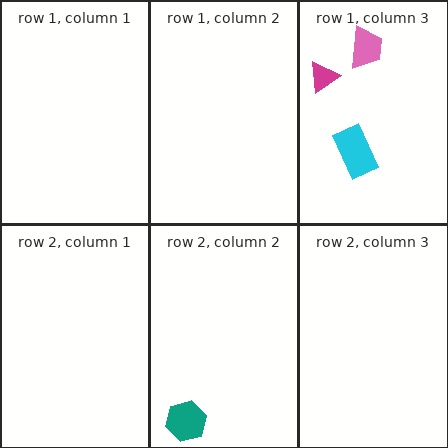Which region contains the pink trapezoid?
The row 1, column 3 region.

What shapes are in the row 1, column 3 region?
The pink trapezoid, the magenta triangle, the cyan rectangle.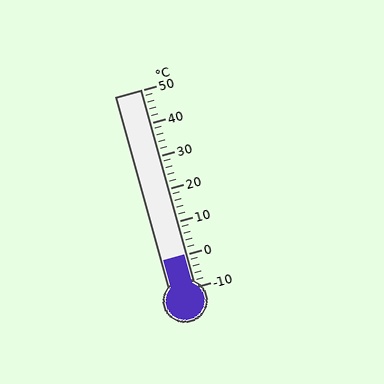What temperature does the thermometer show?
The thermometer shows approximately 0°C.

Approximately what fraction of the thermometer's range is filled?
The thermometer is filled to approximately 15% of its range.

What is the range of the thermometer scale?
The thermometer scale ranges from -10°C to 50°C.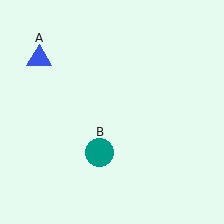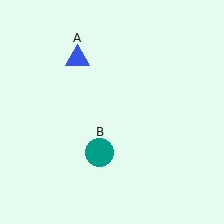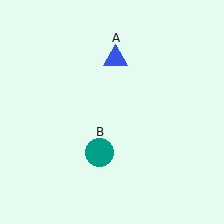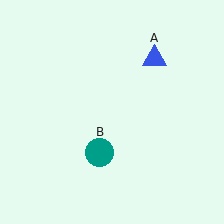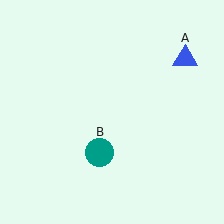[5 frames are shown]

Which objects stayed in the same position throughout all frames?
Teal circle (object B) remained stationary.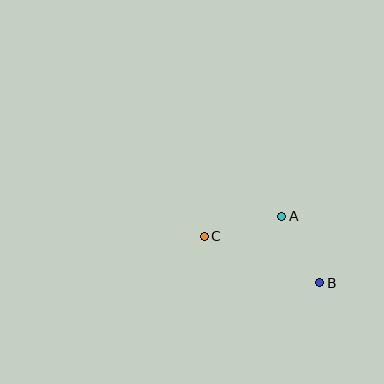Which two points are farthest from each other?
Points B and C are farthest from each other.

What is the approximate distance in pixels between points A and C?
The distance between A and C is approximately 80 pixels.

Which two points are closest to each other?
Points A and B are closest to each other.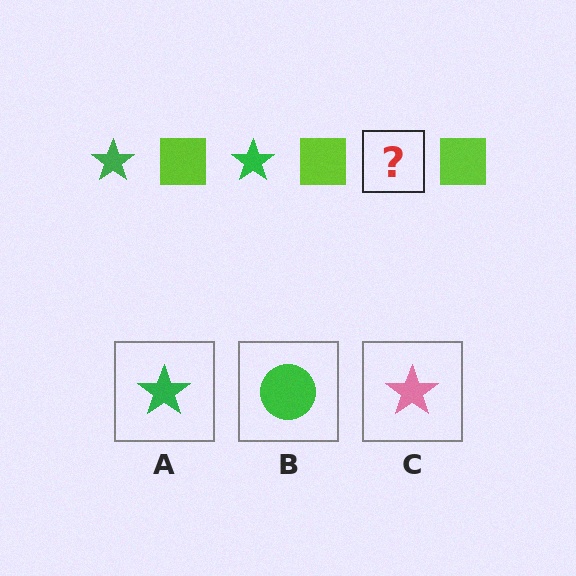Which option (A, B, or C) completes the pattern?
A.